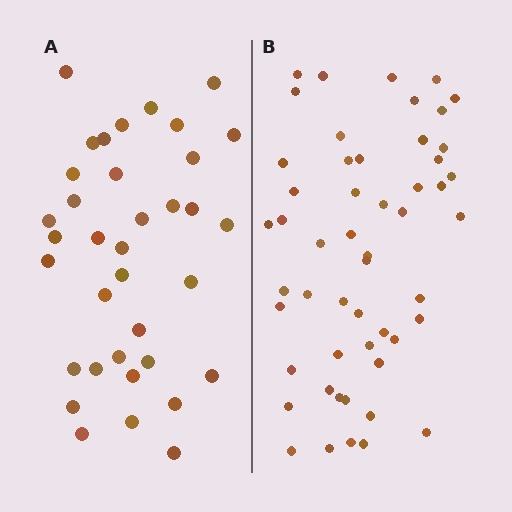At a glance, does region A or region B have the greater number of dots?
Region B (the right region) has more dots.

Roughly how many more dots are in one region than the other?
Region B has approximately 15 more dots than region A.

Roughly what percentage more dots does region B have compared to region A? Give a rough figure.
About 45% more.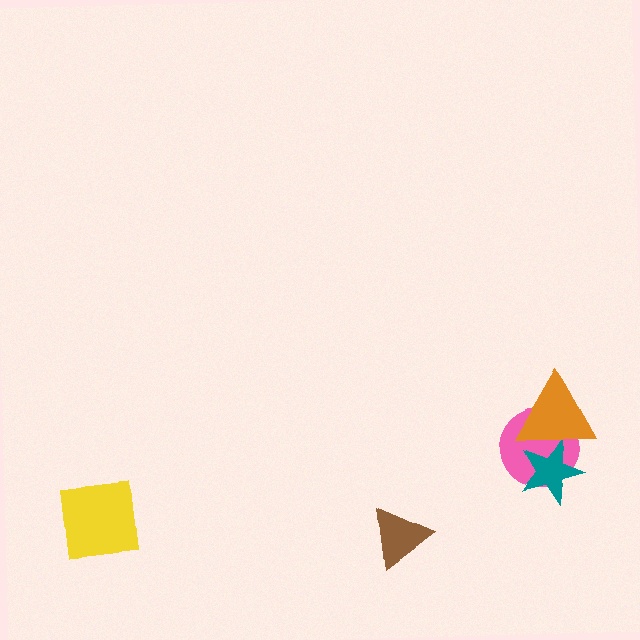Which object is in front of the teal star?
The orange triangle is in front of the teal star.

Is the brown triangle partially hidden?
No, no other shape covers it.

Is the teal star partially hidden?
Yes, it is partially covered by another shape.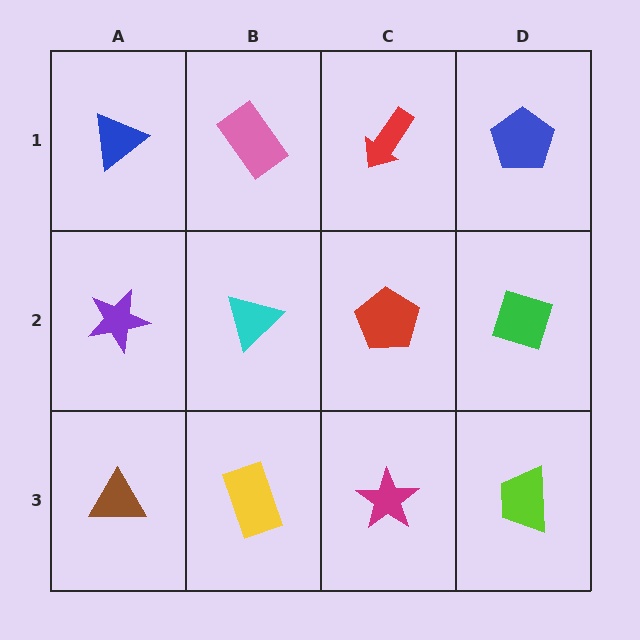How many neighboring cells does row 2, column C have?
4.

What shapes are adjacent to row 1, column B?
A cyan triangle (row 2, column B), a blue triangle (row 1, column A), a red arrow (row 1, column C).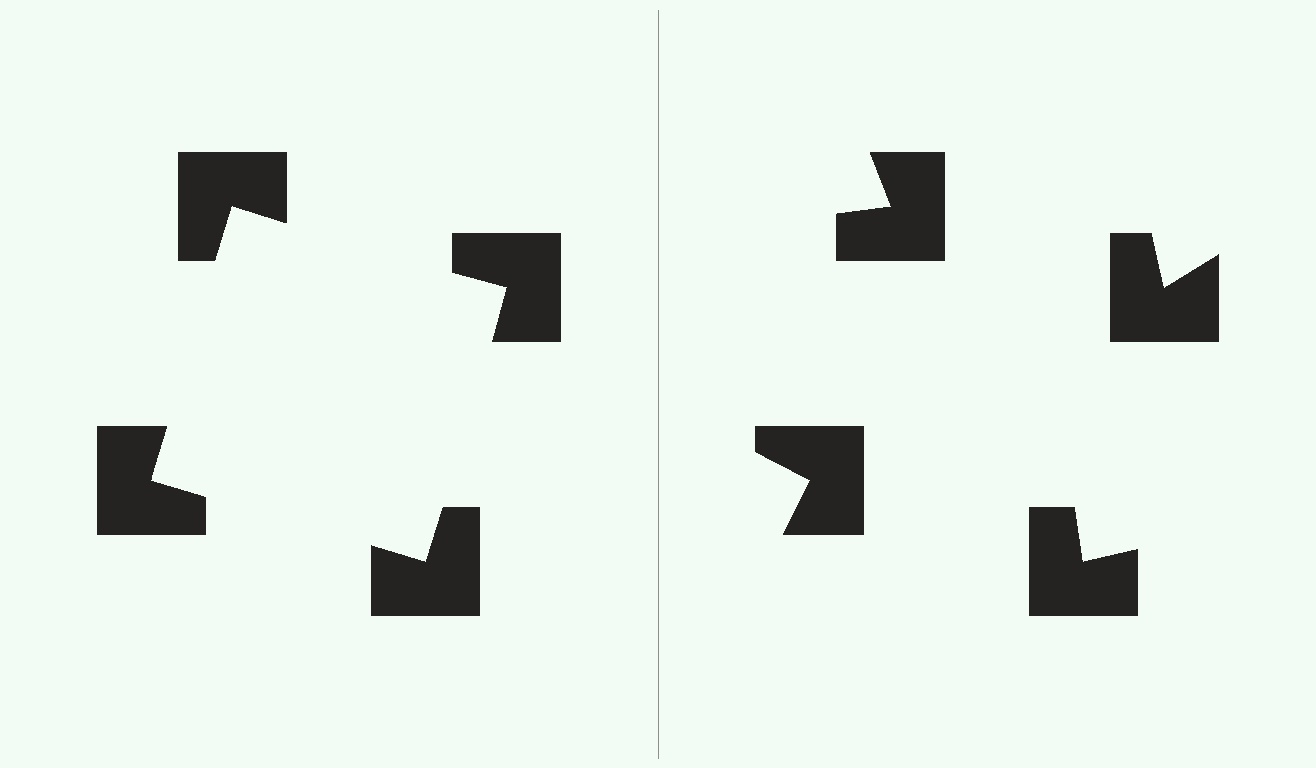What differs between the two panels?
The notched squares are positioned identically on both sides; only the wedge orientations differ. On the left they align to a square; on the right they are misaligned.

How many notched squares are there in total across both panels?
8 — 4 on each side.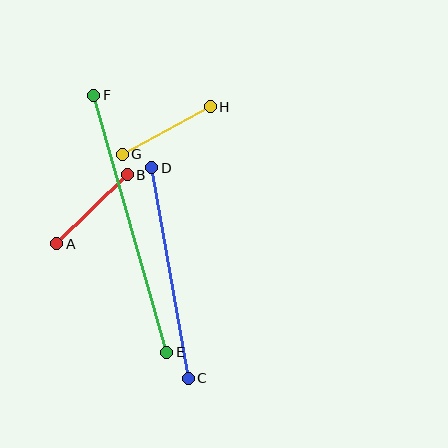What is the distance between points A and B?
The distance is approximately 99 pixels.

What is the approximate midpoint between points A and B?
The midpoint is at approximately (92, 209) pixels.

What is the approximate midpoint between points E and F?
The midpoint is at approximately (130, 224) pixels.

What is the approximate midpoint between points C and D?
The midpoint is at approximately (170, 273) pixels.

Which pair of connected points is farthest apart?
Points E and F are farthest apart.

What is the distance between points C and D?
The distance is approximately 214 pixels.